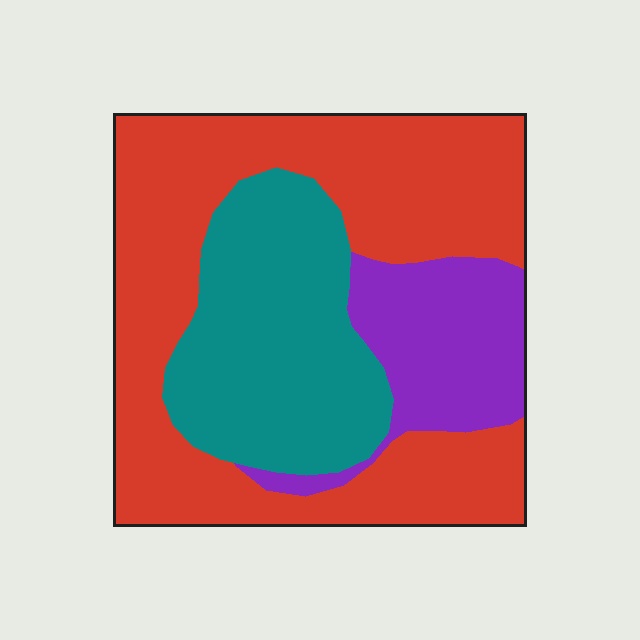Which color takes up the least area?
Purple, at roughly 15%.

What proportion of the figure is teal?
Teal takes up between a sixth and a third of the figure.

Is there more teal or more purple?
Teal.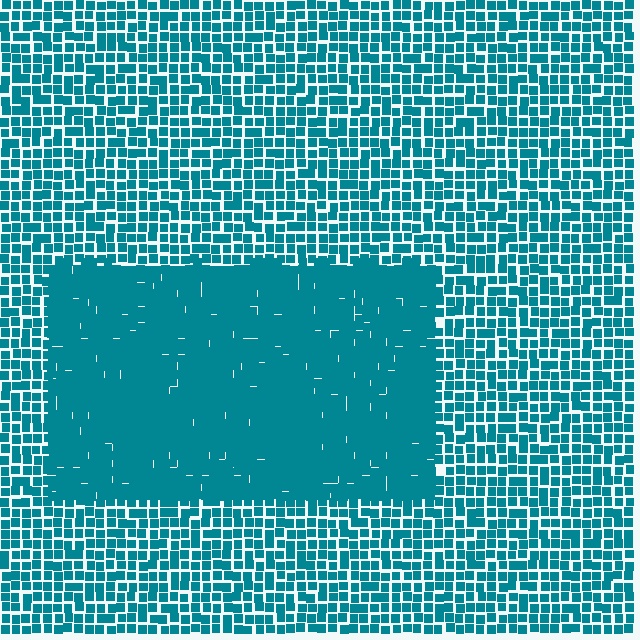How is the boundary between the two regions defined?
The boundary is defined by a change in element density (approximately 1.7x ratio). All elements are the same color, size, and shape.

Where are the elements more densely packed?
The elements are more densely packed inside the rectangle boundary.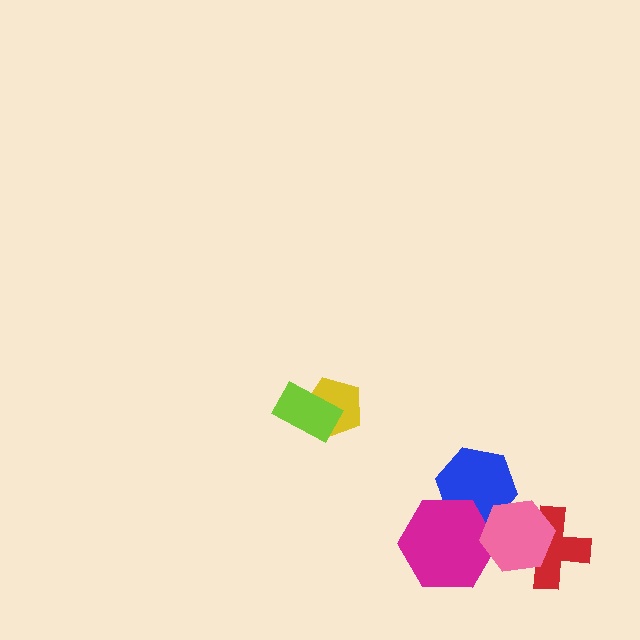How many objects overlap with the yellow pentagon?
1 object overlaps with the yellow pentagon.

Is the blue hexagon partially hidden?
Yes, it is partially covered by another shape.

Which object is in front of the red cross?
The pink hexagon is in front of the red cross.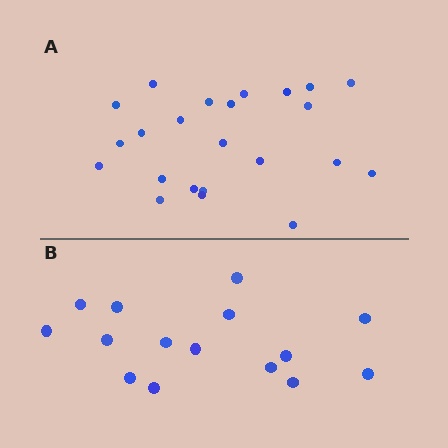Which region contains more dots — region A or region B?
Region A (the top region) has more dots.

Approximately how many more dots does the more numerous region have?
Region A has roughly 8 or so more dots than region B.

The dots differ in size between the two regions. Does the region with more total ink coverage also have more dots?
No. Region B has more total ink coverage because its dots are larger, but region A actually contains more individual dots. Total area can be misleading — the number of items is what matters here.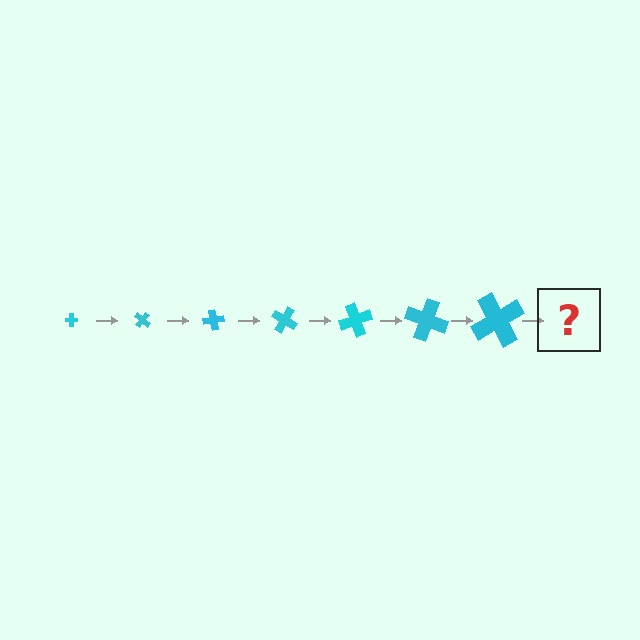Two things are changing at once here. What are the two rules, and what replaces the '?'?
The two rules are that the cross grows larger each step and it rotates 40 degrees each step. The '?' should be a cross, larger than the previous one and rotated 280 degrees from the start.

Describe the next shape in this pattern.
It should be a cross, larger than the previous one and rotated 280 degrees from the start.